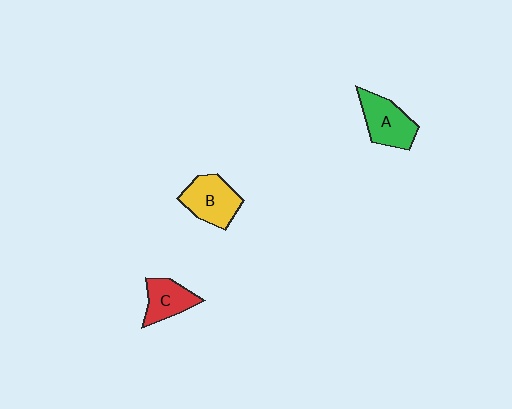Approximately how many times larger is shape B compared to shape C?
Approximately 1.3 times.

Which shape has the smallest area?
Shape C (red).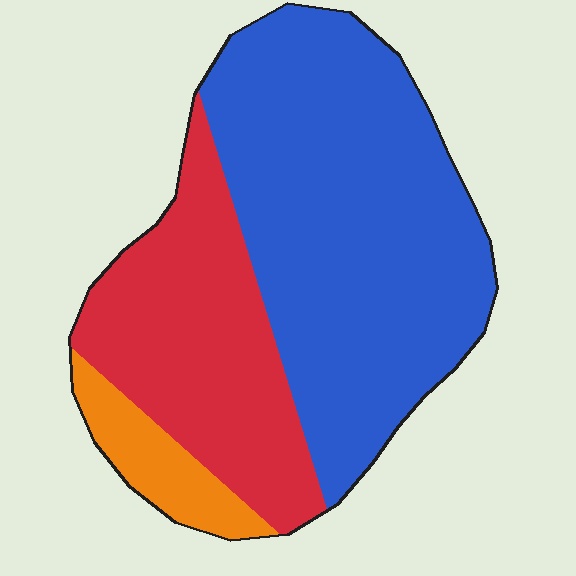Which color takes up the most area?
Blue, at roughly 60%.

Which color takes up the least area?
Orange, at roughly 10%.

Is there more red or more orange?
Red.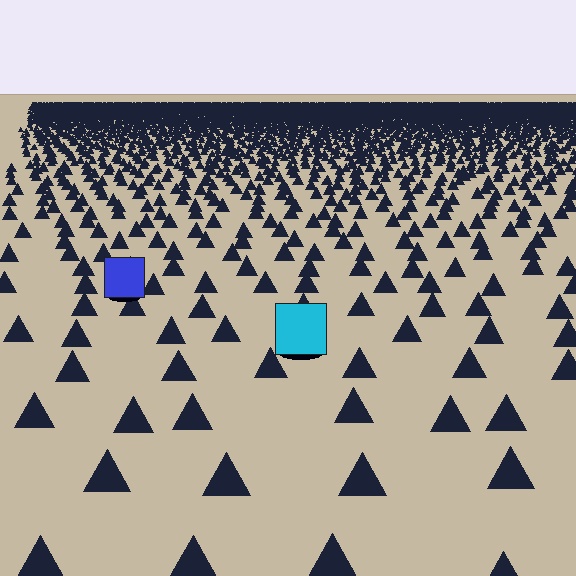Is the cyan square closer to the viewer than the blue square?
Yes. The cyan square is closer — you can tell from the texture gradient: the ground texture is coarser near it.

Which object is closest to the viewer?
The cyan square is closest. The texture marks near it are larger and more spread out.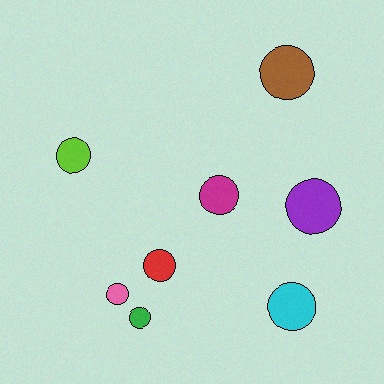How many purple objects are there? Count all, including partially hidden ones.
There is 1 purple object.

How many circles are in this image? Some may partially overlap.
There are 8 circles.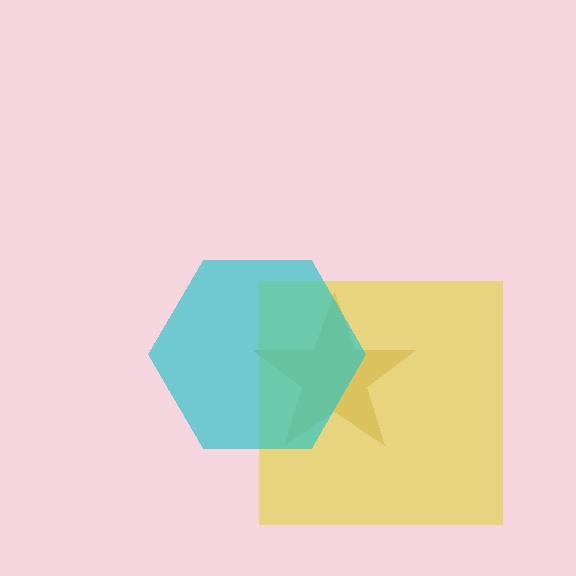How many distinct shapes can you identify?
There are 3 distinct shapes: a brown star, a yellow square, a cyan hexagon.